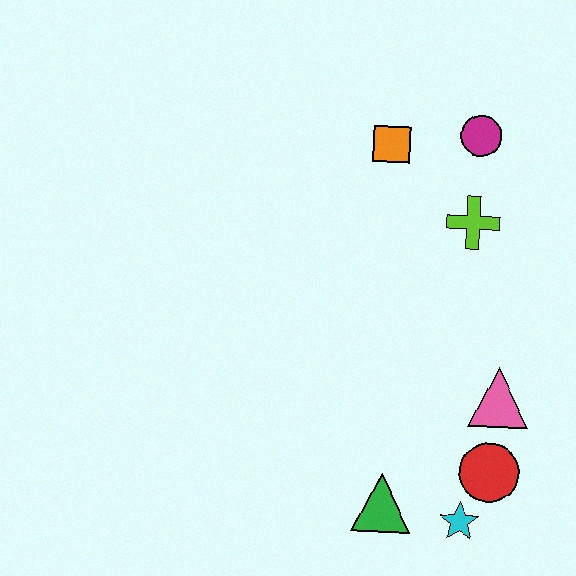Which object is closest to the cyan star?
The red circle is closest to the cyan star.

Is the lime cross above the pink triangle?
Yes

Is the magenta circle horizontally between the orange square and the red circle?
Yes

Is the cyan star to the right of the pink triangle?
No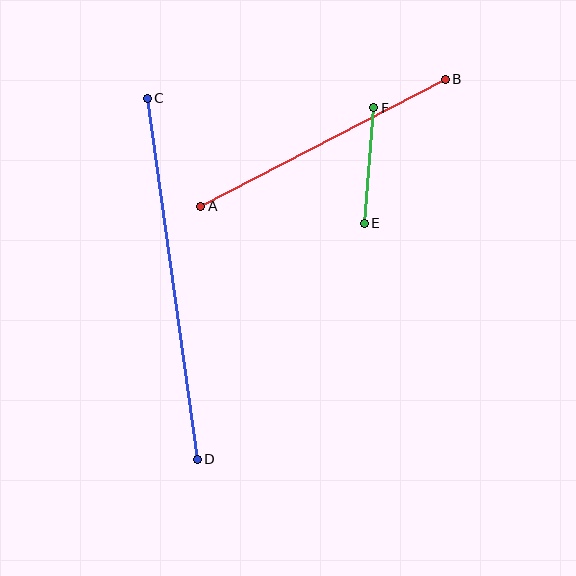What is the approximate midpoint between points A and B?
The midpoint is at approximately (323, 143) pixels.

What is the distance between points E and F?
The distance is approximately 116 pixels.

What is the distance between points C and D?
The distance is approximately 364 pixels.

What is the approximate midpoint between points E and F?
The midpoint is at approximately (369, 166) pixels.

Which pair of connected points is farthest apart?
Points C and D are farthest apart.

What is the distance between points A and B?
The distance is approximately 276 pixels.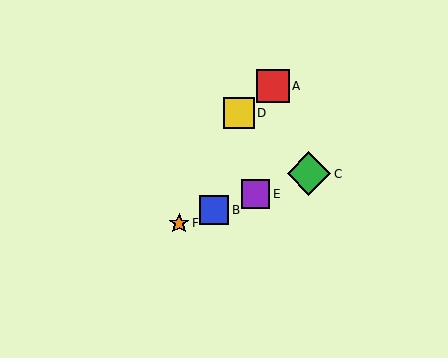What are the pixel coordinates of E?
Object E is at (256, 194).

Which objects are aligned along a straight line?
Objects B, C, E, F are aligned along a straight line.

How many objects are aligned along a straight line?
4 objects (B, C, E, F) are aligned along a straight line.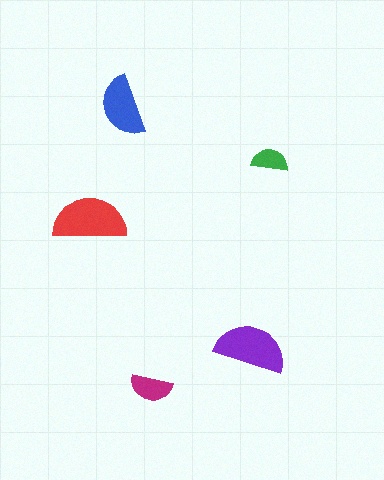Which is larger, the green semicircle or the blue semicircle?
The blue one.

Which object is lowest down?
The magenta semicircle is bottommost.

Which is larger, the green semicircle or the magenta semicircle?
The magenta one.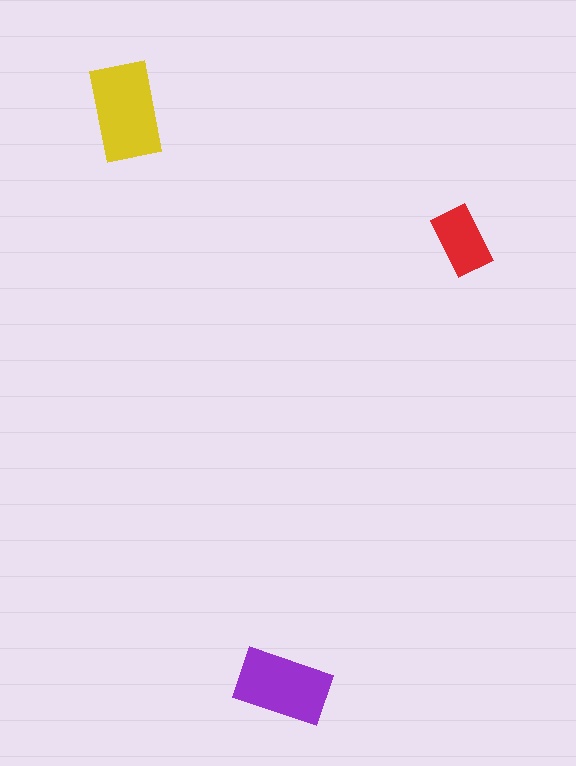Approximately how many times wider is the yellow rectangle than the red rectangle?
About 1.5 times wider.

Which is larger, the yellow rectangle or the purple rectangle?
The yellow one.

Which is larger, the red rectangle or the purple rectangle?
The purple one.